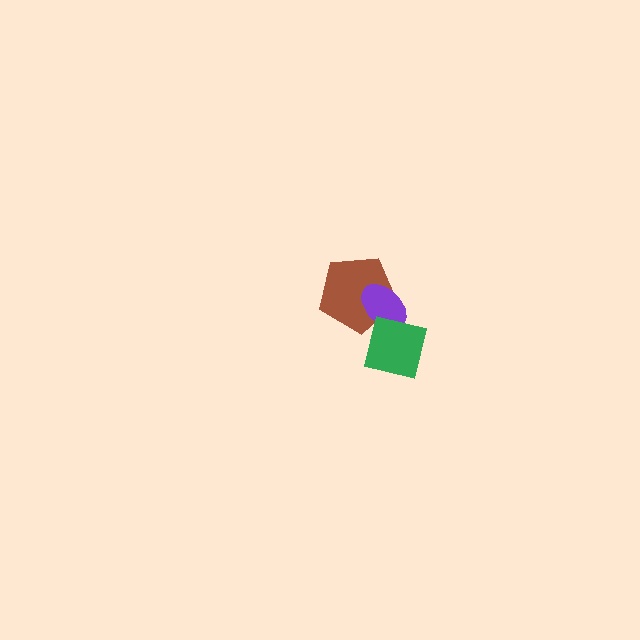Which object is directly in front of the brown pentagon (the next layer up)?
The purple ellipse is directly in front of the brown pentagon.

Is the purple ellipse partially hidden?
Yes, it is partially covered by another shape.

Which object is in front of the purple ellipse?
The green square is in front of the purple ellipse.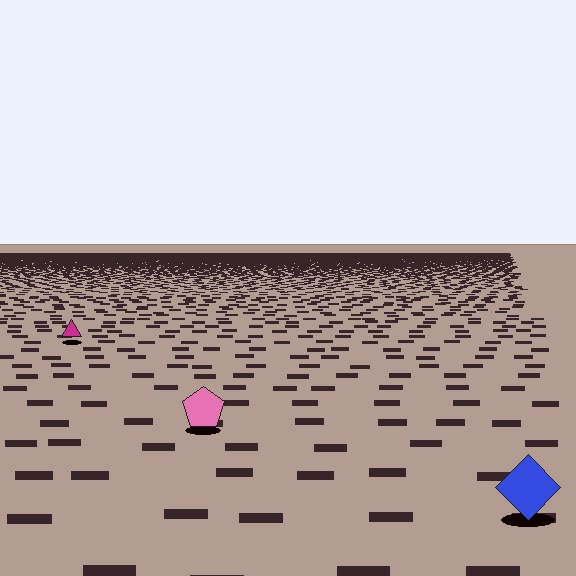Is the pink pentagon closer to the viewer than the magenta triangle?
Yes. The pink pentagon is closer — you can tell from the texture gradient: the ground texture is coarser near it.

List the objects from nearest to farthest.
From nearest to farthest: the blue diamond, the pink pentagon, the magenta triangle.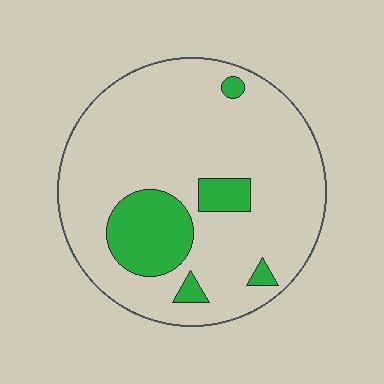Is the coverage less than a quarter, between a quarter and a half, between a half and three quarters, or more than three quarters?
Less than a quarter.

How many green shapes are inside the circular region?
5.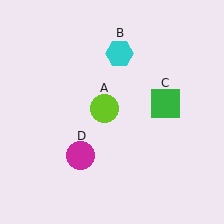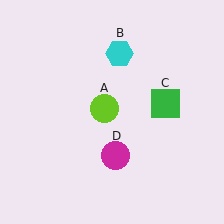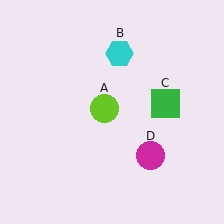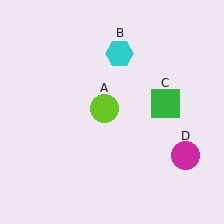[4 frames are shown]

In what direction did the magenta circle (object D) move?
The magenta circle (object D) moved right.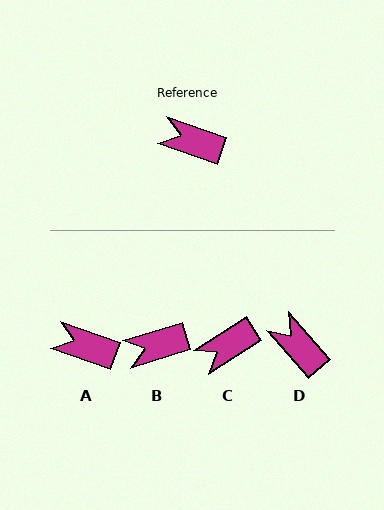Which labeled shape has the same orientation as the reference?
A.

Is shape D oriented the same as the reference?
No, it is off by about 29 degrees.